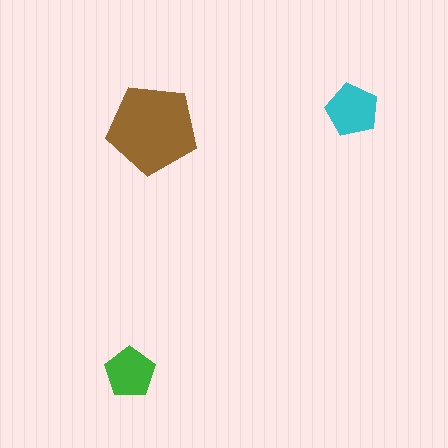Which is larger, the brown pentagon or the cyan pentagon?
The brown one.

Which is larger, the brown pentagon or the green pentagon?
The brown one.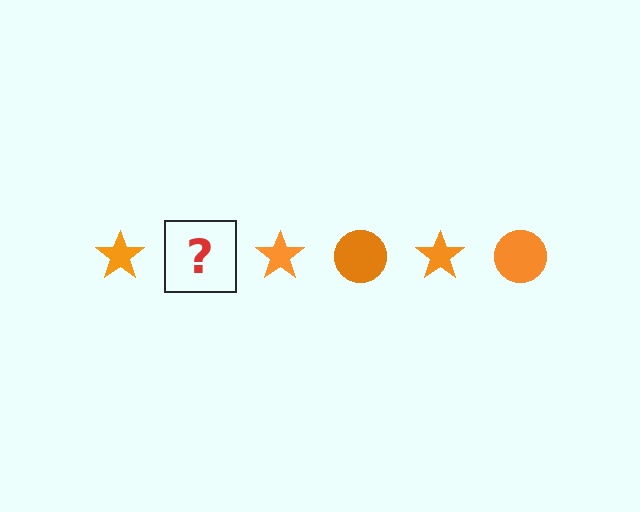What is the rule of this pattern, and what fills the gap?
The rule is that the pattern cycles through star, circle shapes in orange. The gap should be filled with an orange circle.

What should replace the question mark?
The question mark should be replaced with an orange circle.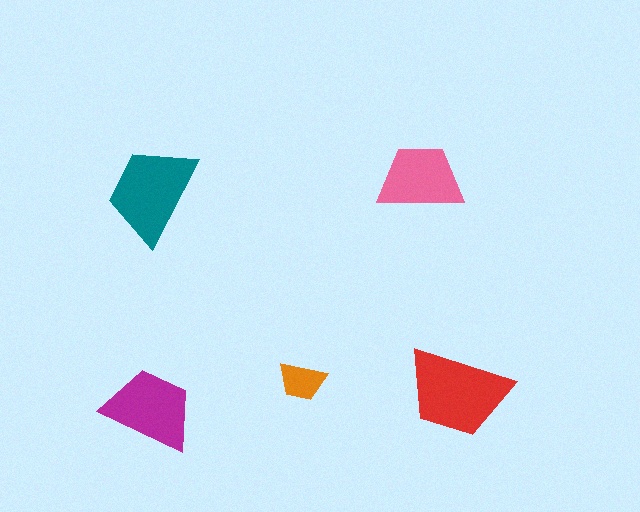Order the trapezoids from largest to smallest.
the red one, the teal one, the magenta one, the pink one, the orange one.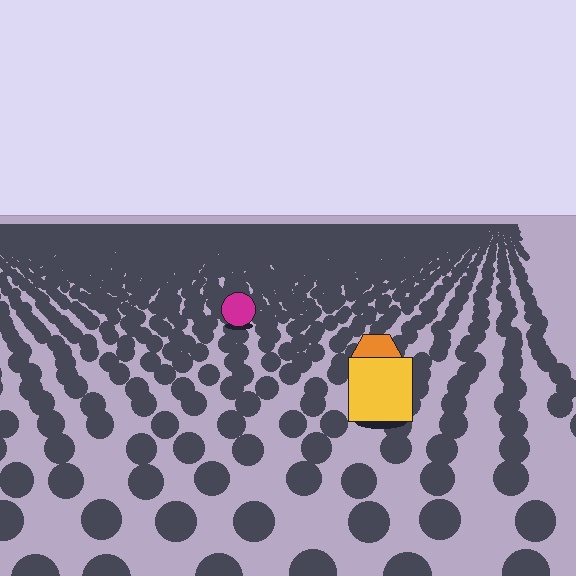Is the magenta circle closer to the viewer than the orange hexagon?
No. The orange hexagon is closer — you can tell from the texture gradient: the ground texture is coarser near it.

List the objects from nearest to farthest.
From nearest to farthest: the yellow square, the orange hexagon, the magenta circle.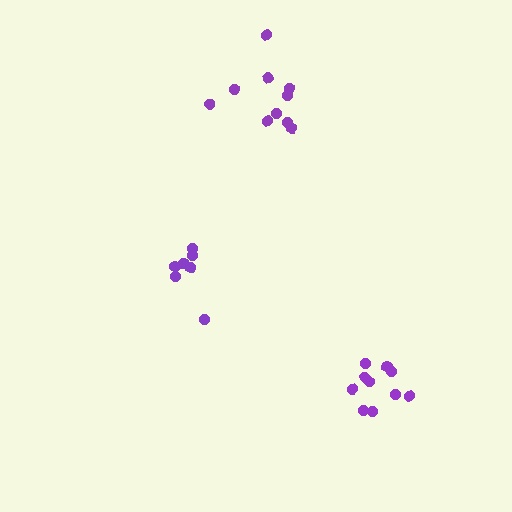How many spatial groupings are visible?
There are 3 spatial groupings.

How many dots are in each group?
Group 1: 10 dots, Group 2: 10 dots, Group 3: 7 dots (27 total).